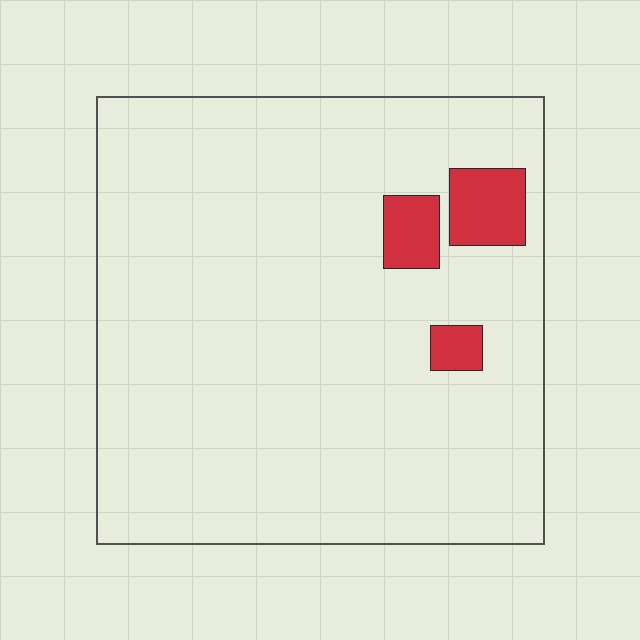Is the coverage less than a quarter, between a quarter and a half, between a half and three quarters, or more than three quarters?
Less than a quarter.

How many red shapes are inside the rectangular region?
3.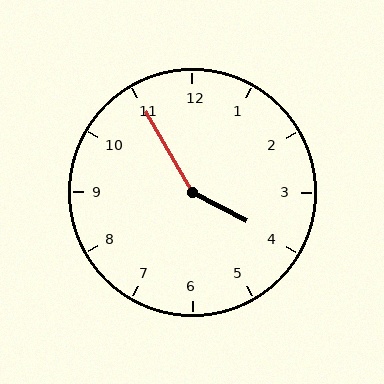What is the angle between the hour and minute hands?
Approximately 148 degrees.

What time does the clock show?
3:55.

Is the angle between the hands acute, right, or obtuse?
It is obtuse.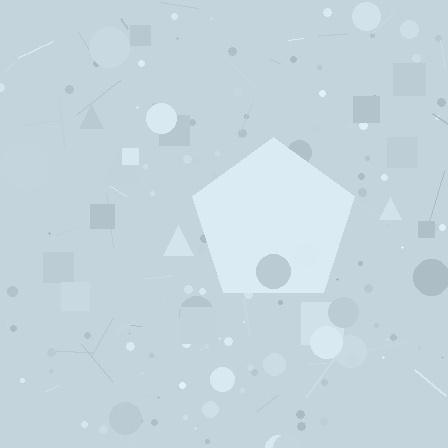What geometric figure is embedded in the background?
A pentagon is embedded in the background.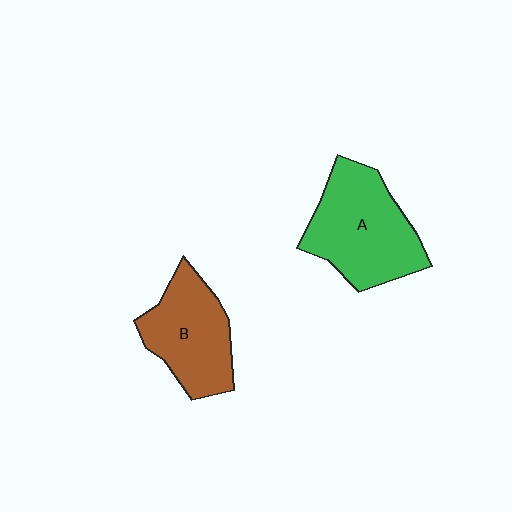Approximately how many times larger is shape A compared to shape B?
Approximately 1.2 times.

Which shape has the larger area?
Shape A (green).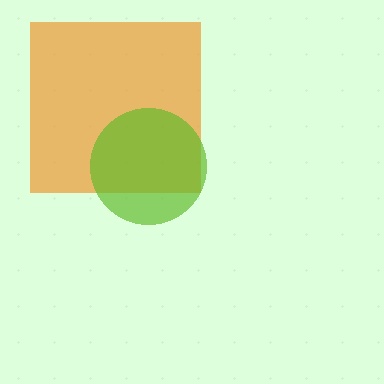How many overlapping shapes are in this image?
There are 2 overlapping shapes in the image.